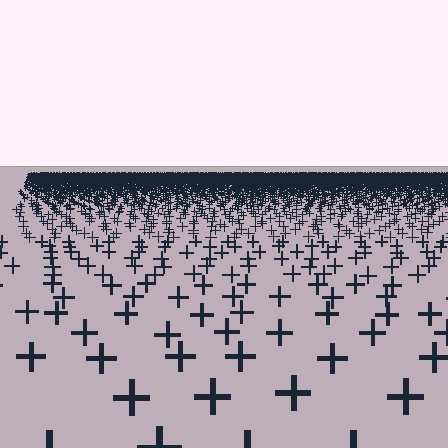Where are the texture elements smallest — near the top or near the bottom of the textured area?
Near the top.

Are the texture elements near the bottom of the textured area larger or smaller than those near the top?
Larger. Near the bottom, elements are closer to the viewer and appear at a bigger on-screen size.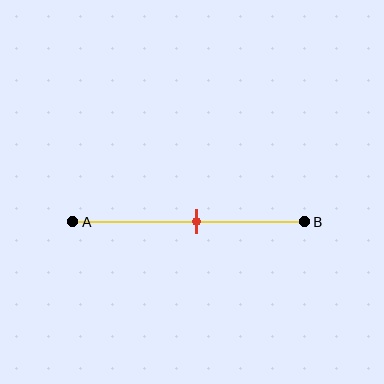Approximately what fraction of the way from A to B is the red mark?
The red mark is approximately 55% of the way from A to B.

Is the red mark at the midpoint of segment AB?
No, the mark is at about 55% from A, not at the 50% midpoint.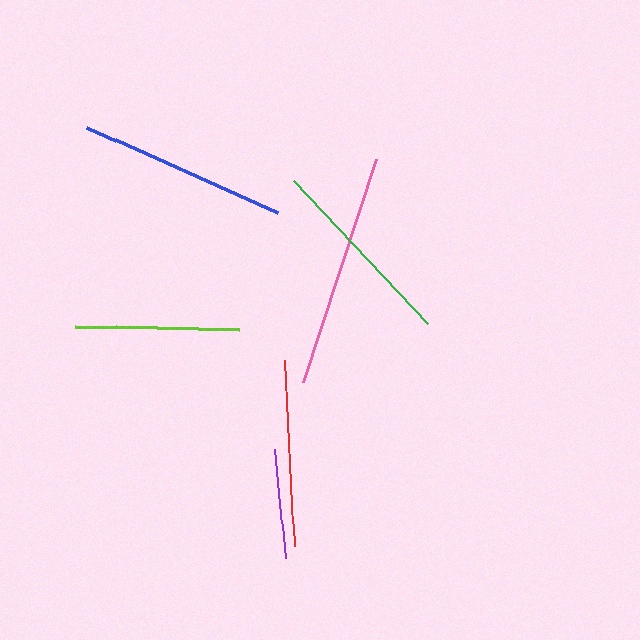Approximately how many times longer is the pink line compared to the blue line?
The pink line is approximately 1.1 times the length of the blue line.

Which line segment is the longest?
The pink line is the longest at approximately 234 pixels.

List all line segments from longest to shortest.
From longest to shortest: pink, blue, green, red, lime, purple.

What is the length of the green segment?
The green segment is approximately 196 pixels long.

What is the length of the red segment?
The red segment is approximately 186 pixels long.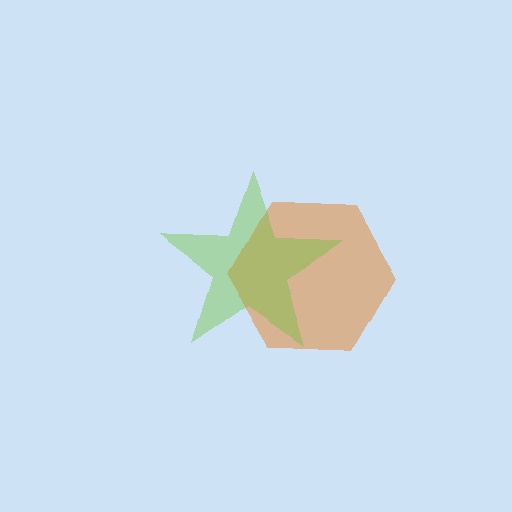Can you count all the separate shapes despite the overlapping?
Yes, there are 2 separate shapes.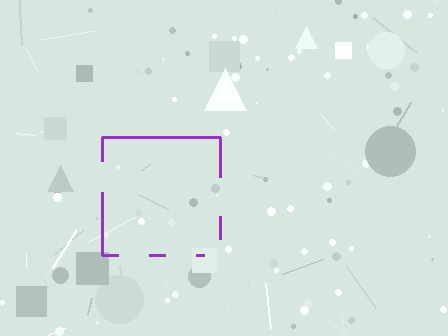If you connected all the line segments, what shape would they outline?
They would outline a square.